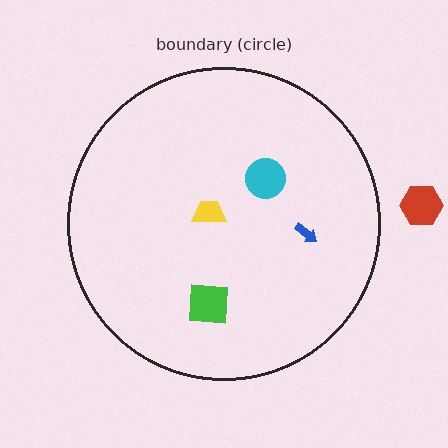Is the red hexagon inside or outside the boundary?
Outside.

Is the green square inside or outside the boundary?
Inside.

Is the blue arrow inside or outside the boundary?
Inside.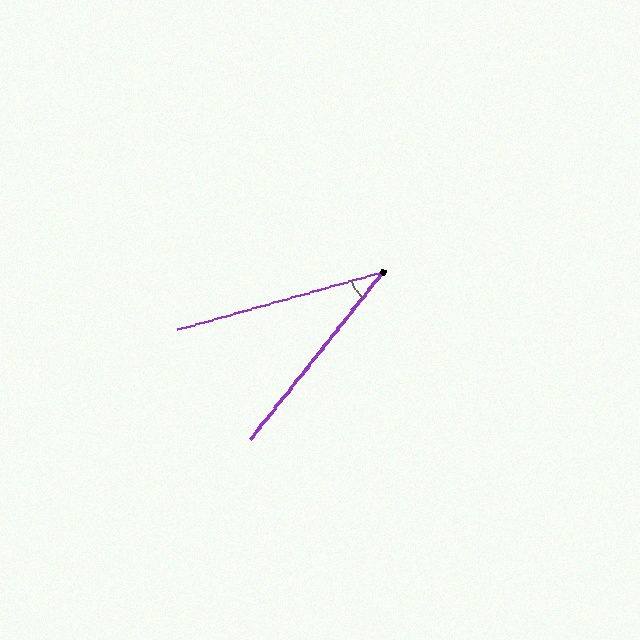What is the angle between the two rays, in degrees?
Approximately 36 degrees.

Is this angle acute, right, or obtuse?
It is acute.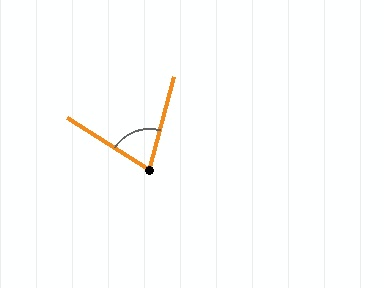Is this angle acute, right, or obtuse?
It is acute.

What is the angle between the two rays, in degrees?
Approximately 73 degrees.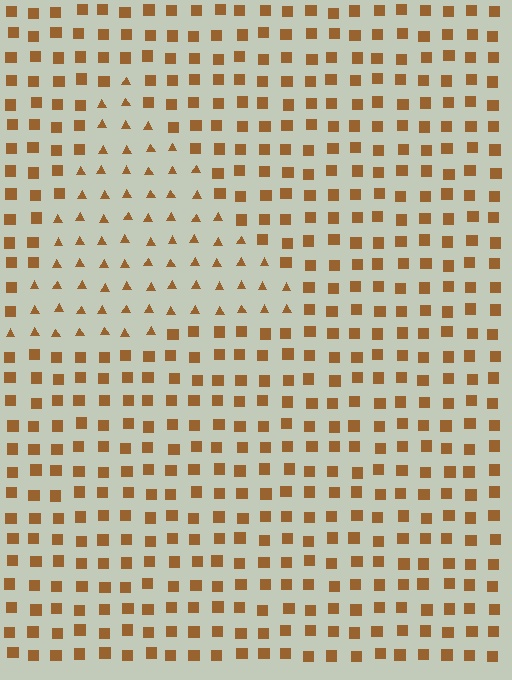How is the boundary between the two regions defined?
The boundary is defined by a change in element shape: triangles inside vs. squares outside. All elements share the same color and spacing.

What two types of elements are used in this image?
The image uses triangles inside the triangle region and squares outside it.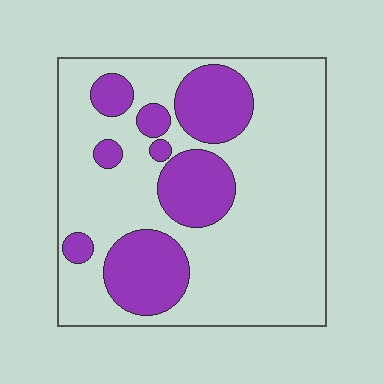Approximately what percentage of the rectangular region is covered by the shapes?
Approximately 30%.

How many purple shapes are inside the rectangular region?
8.